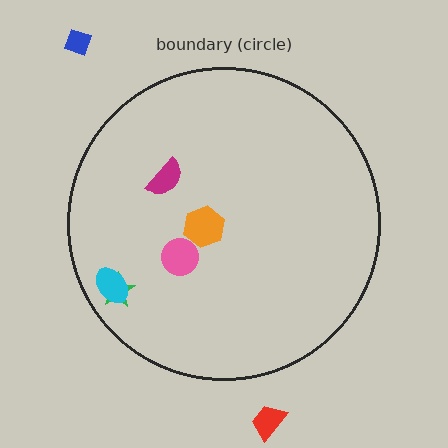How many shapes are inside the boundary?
5 inside, 2 outside.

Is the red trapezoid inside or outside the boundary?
Outside.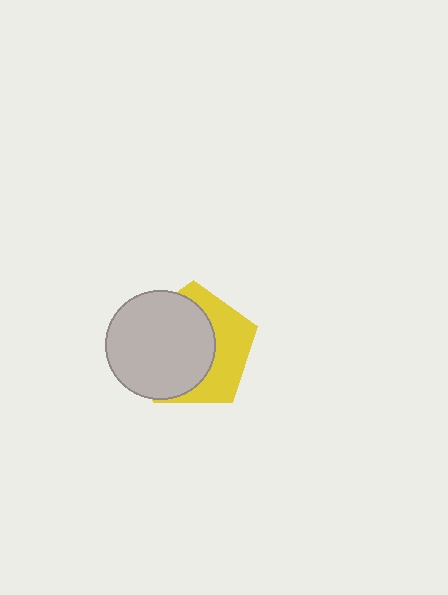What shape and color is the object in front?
The object in front is a light gray circle.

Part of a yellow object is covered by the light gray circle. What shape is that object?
It is a pentagon.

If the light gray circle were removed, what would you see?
You would see the complete yellow pentagon.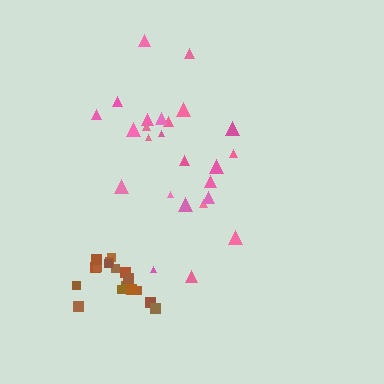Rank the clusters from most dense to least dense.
brown, pink.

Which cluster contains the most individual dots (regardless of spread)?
Pink (26).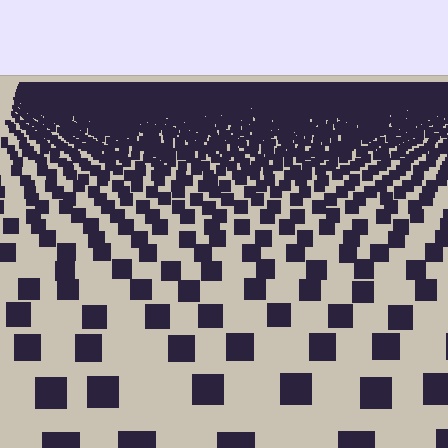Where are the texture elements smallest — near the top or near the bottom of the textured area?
Near the top.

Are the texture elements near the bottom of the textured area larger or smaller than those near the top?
Larger. Near the bottom, elements are closer to the viewer and appear at a bigger on-screen size.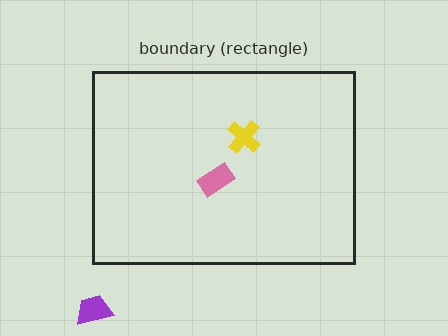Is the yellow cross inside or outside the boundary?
Inside.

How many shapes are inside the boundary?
2 inside, 1 outside.